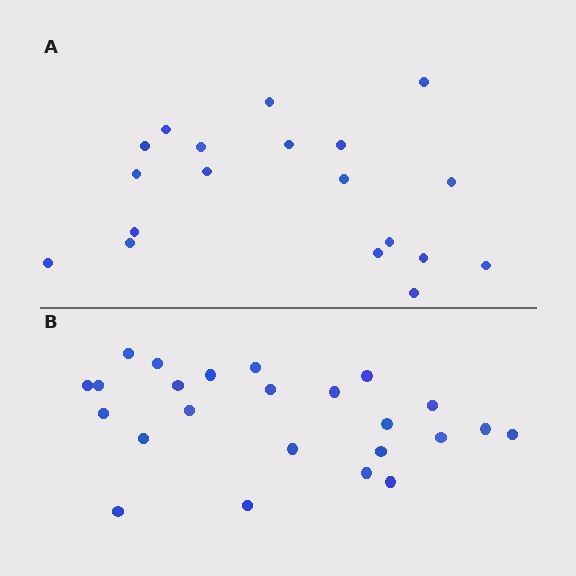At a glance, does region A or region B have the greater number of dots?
Region B (the bottom region) has more dots.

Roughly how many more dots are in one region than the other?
Region B has about 5 more dots than region A.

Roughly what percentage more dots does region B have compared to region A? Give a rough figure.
About 25% more.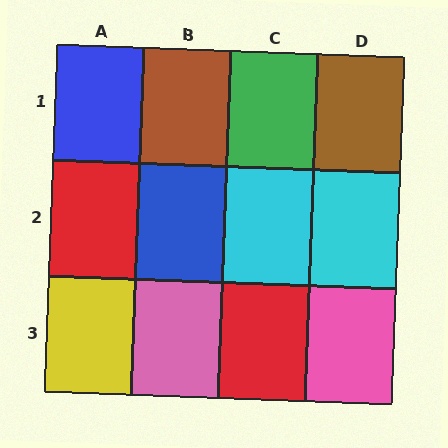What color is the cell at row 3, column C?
Red.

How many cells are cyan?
2 cells are cyan.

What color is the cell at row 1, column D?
Brown.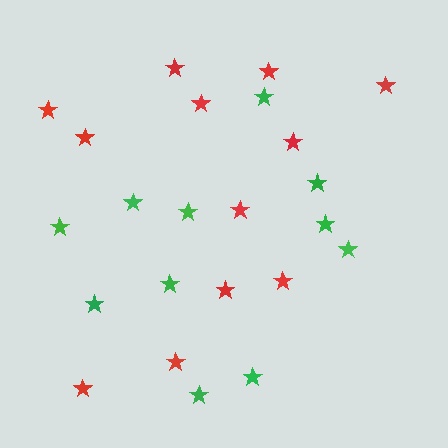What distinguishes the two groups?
There are 2 groups: one group of green stars (11) and one group of red stars (12).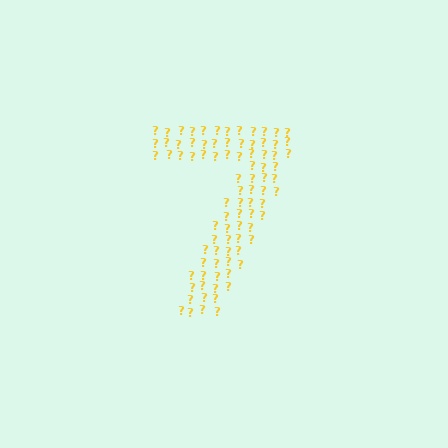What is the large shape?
The large shape is the digit 7.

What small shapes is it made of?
It is made of small question marks.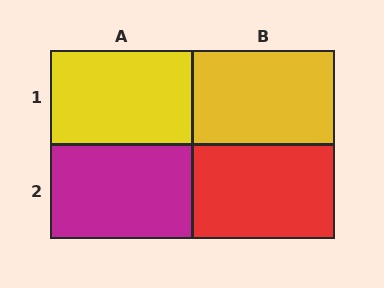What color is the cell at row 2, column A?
Magenta.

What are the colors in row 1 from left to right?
Yellow, yellow.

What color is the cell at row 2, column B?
Red.